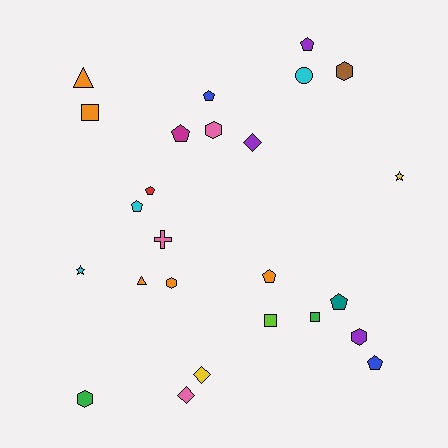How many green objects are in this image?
There are 2 green objects.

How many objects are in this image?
There are 25 objects.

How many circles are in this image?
There is 1 circle.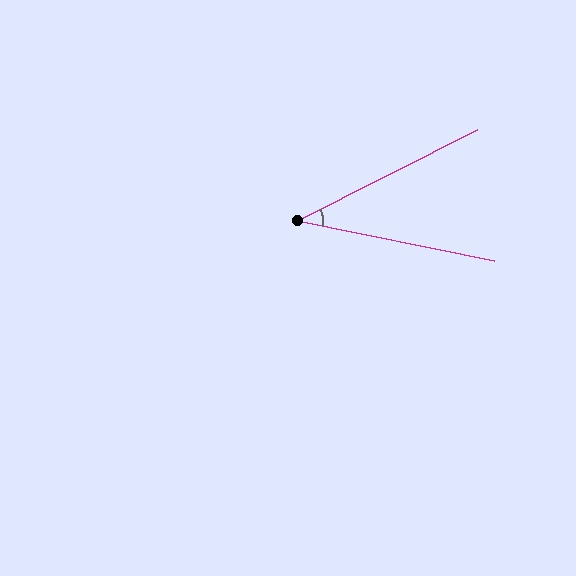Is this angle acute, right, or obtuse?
It is acute.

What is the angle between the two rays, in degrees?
Approximately 38 degrees.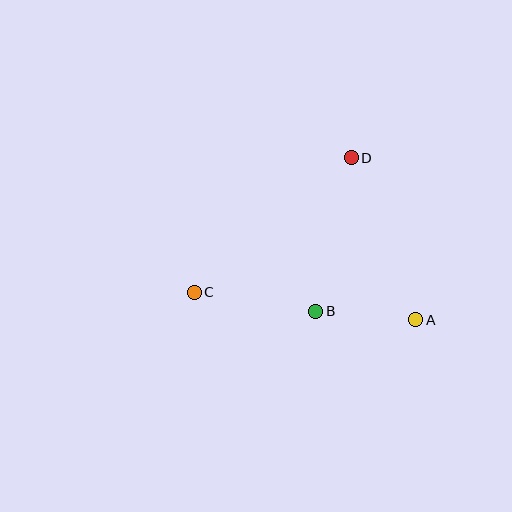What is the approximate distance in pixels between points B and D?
The distance between B and D is approximately 158 pixels.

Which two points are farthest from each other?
Points A and C are farthest from each other.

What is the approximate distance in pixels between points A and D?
The distance between A and D is approximately 174 pixels.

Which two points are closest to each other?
Points A and B are closest to each other.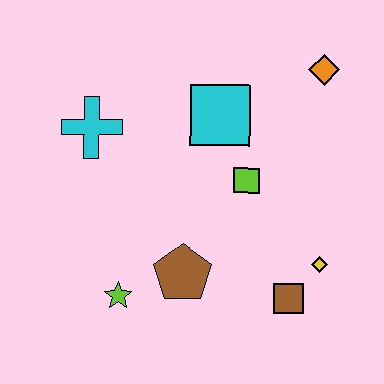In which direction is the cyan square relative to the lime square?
The cyan square is above the lime square.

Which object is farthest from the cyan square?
The lime star is farthest from the cyan square.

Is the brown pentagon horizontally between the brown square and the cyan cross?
Yes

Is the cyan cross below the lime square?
No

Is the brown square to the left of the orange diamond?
Yes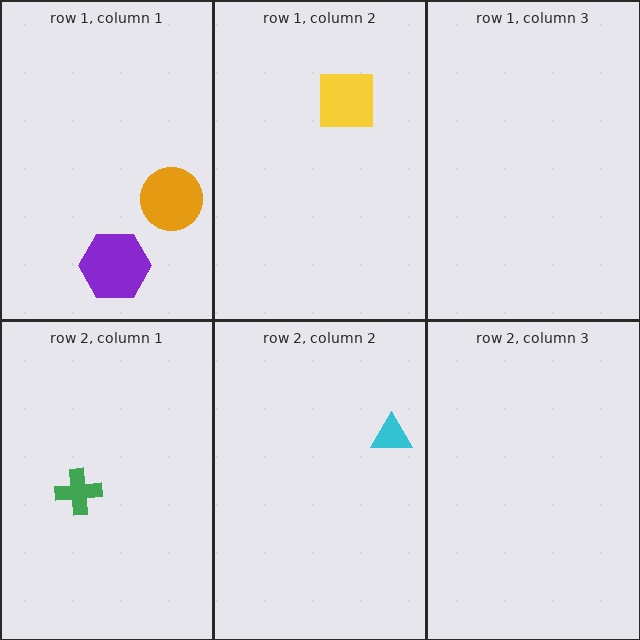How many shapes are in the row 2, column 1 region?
1.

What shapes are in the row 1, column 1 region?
The purple hexagon, the orange circle.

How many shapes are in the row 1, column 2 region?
1.